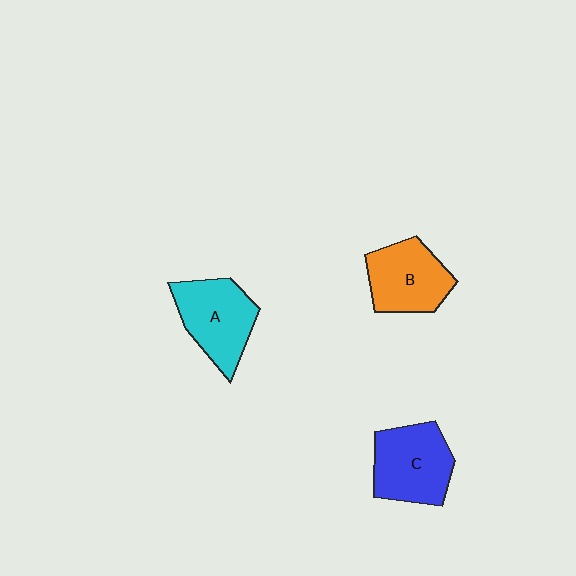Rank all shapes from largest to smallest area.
From largest to smallest: C (blue), A (cyan), B (orange).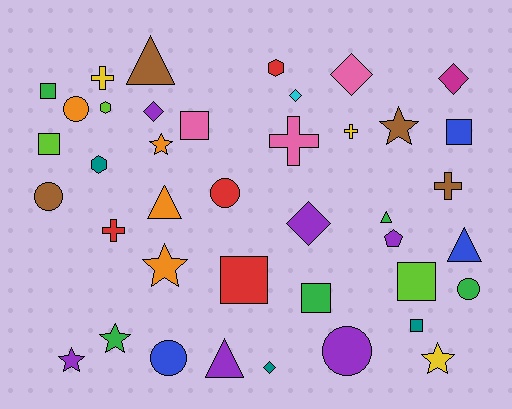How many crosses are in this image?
There are 5 crosses.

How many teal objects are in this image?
There are 3 teal objects.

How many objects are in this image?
There are 40 objects.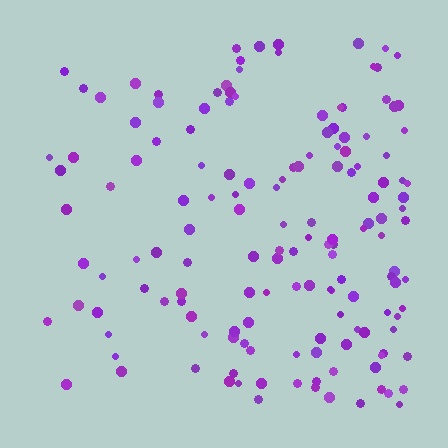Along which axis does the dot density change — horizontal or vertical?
Horizontal.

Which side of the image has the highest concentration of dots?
The right.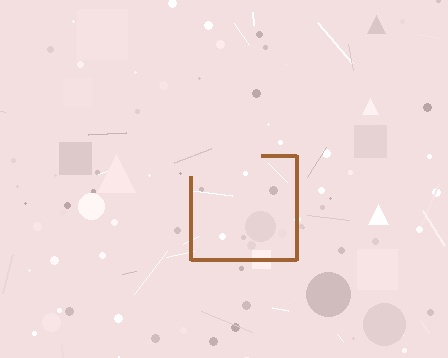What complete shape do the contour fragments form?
The contour fragments form a square.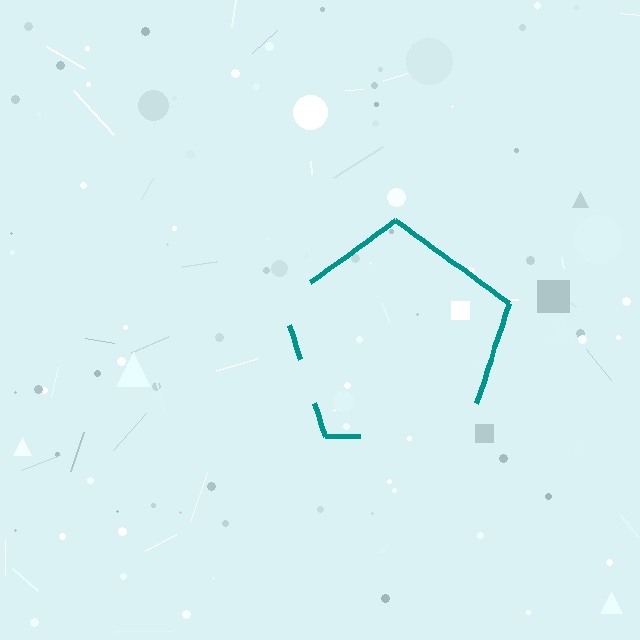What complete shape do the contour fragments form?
The contour fragments form a pentagon.